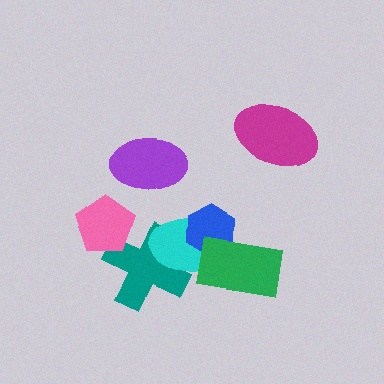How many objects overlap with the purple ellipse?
0 objects overlap with the purple ellipse.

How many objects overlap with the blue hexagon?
2 objects overlap with the blue hexagon.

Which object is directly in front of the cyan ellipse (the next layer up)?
The blue hexagon is directly in front of the cyan ellipse.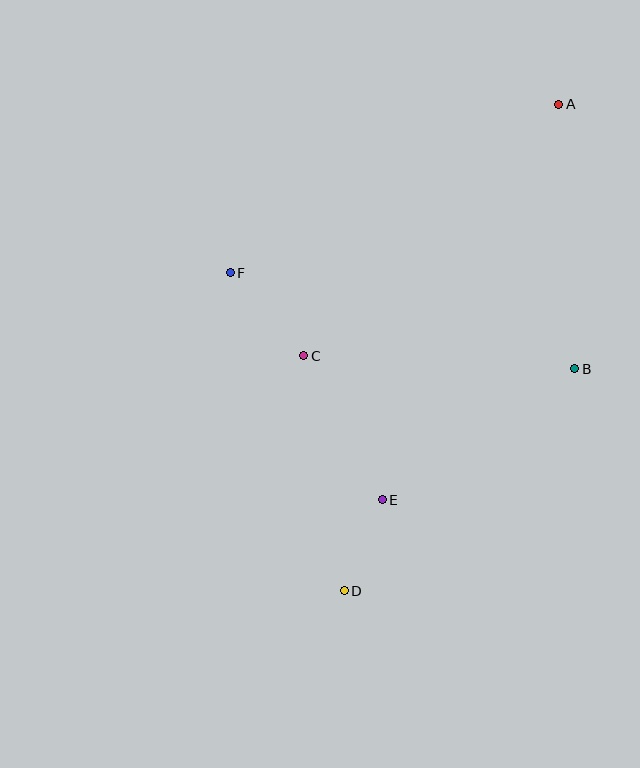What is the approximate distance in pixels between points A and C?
The distance between A and C is approximately 358 pixels.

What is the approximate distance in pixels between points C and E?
The distance between C and E is approximately 164 pixels.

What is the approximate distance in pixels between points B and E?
The distance between B and E is approximately 233 pixels.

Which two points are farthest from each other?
Points A and D are farthest from each other.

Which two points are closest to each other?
Points D and E are closest to each other.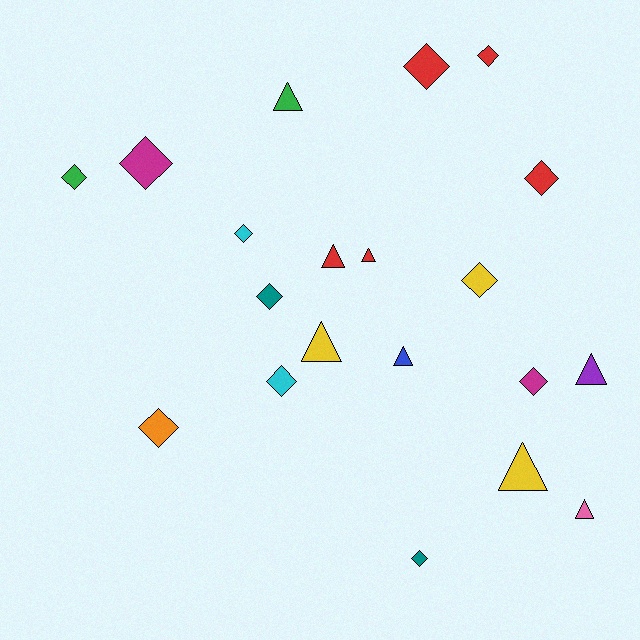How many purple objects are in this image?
There is 1 purple object.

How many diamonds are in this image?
There are 12 diamonds.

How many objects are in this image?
There are 20 objects.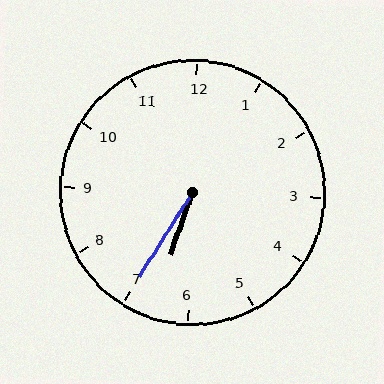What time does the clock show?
6:35.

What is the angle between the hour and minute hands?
Approximately 12 degrees.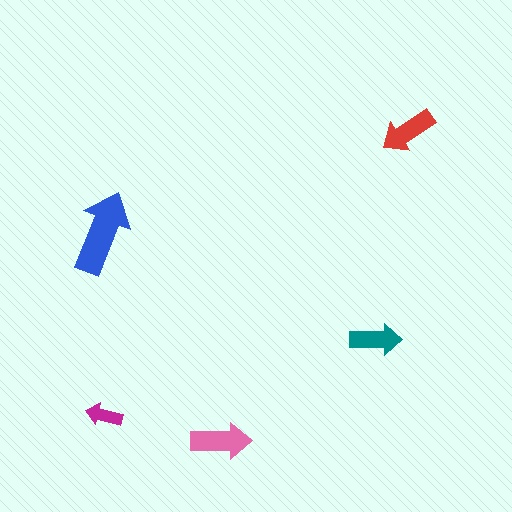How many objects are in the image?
There are 5 objects in the image.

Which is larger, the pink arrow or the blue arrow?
The blue one.